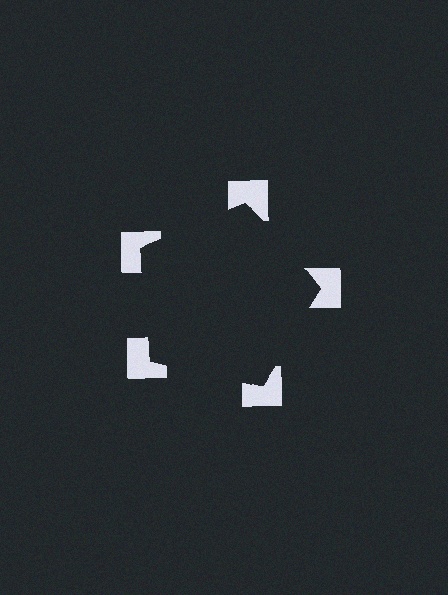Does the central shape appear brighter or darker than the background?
It typically appears slightly darker than the background, even though no actual brightness change is drawn.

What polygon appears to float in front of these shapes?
An illusory pentagon — its edges are inferred from the aligned wedge cuts in the notched squares, not physically drawn.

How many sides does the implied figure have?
5 sides.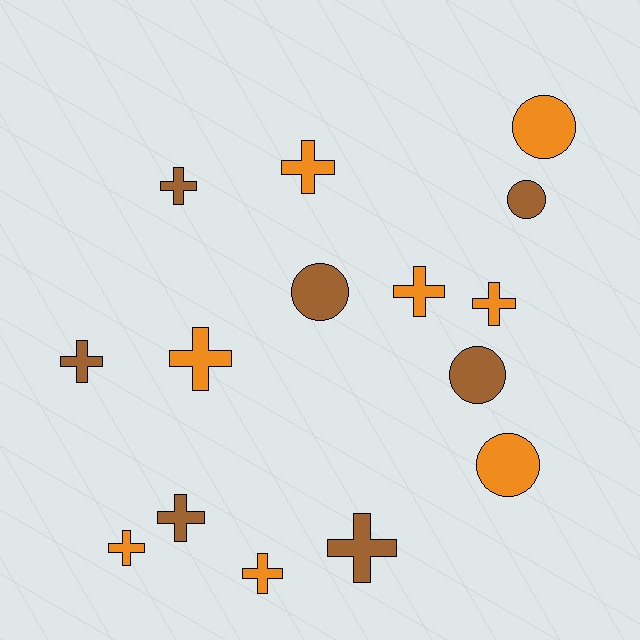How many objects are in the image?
There are 15 objects.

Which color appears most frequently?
Orange, with 8 objects.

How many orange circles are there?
There are 2 orange circles.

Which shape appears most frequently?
Cross, with 10 objects.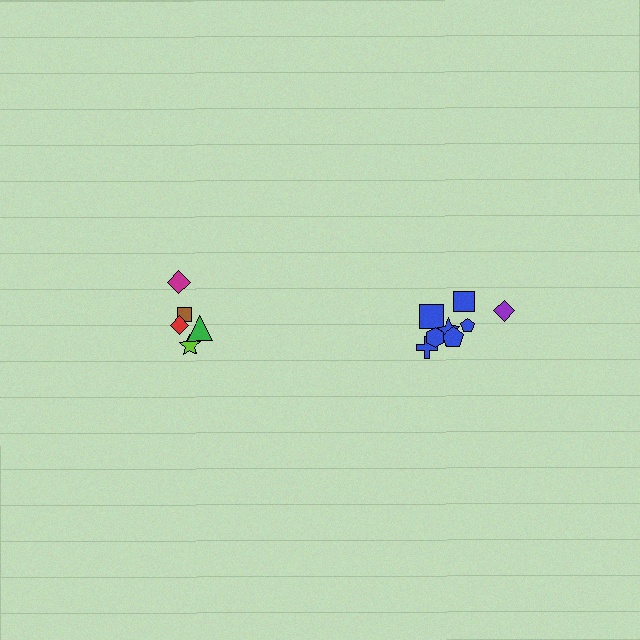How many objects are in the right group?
There are 8 objects.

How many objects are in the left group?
There are 5 objects.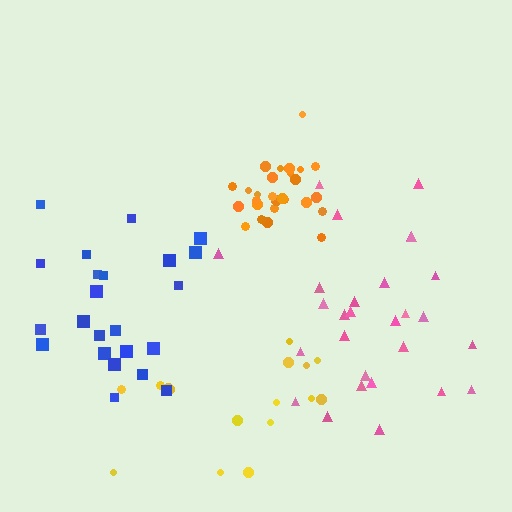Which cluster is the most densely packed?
Orange.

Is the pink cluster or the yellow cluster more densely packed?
Pink.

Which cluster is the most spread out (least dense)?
Yellow.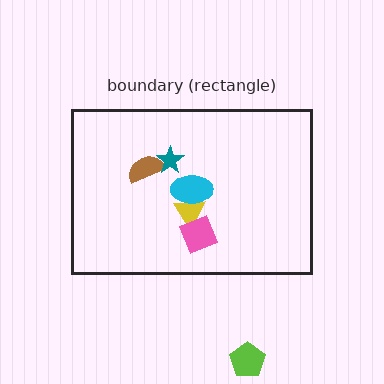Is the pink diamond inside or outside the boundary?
Inside.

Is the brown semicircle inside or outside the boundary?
Inside.